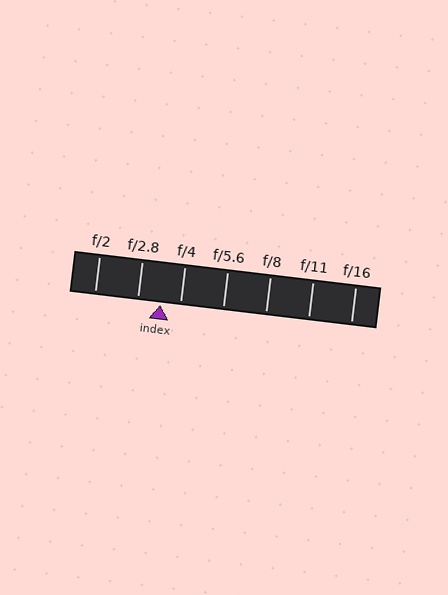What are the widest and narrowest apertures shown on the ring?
The widest aperture shown is f/2 and the narrowest is f/16.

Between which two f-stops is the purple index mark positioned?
The index mark is between f/2.8 and f/4.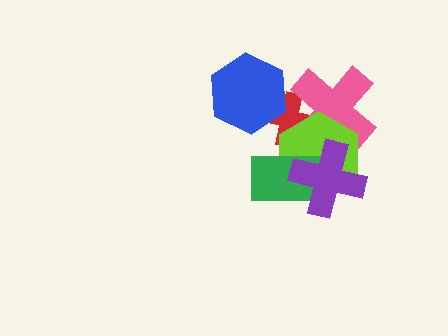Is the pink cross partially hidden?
Yes, it is partially covered by another shape.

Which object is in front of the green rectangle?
The purple cross is in front of the green rectangle.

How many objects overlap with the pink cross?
3 objects overlap with the pink cross.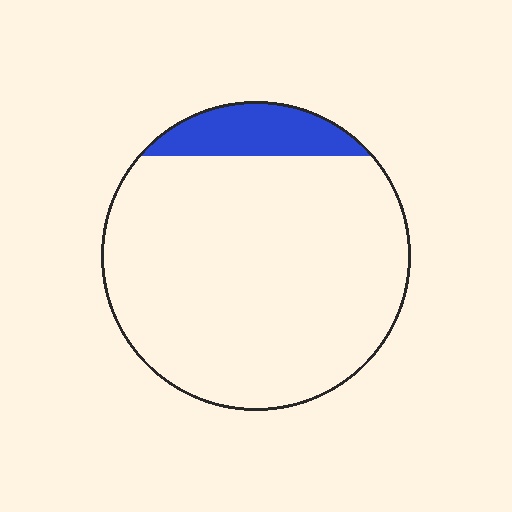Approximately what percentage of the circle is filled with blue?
Approximately 10%.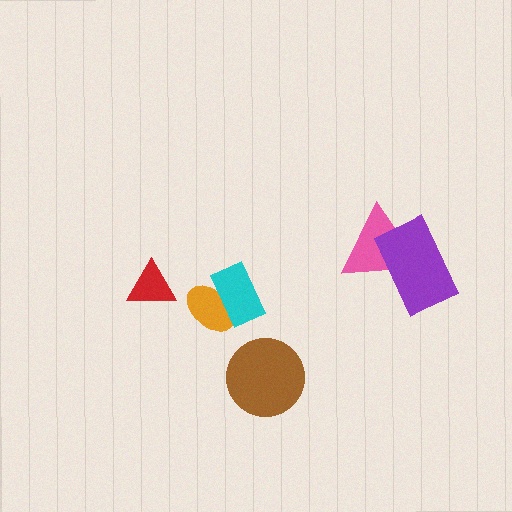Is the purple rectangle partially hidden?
No, no other shape covers it.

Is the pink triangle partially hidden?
Yes, it is partially covered by another shape.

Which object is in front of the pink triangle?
The purple rectangle is in front of the pink triangle.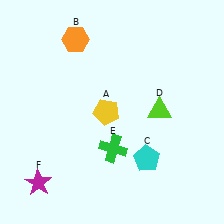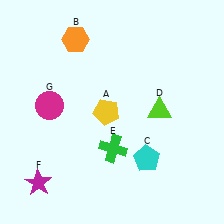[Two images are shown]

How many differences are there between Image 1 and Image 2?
There is 1 difference between the two images.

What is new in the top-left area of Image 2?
A magenta circle (G) was added in the top-left area of Image 2.